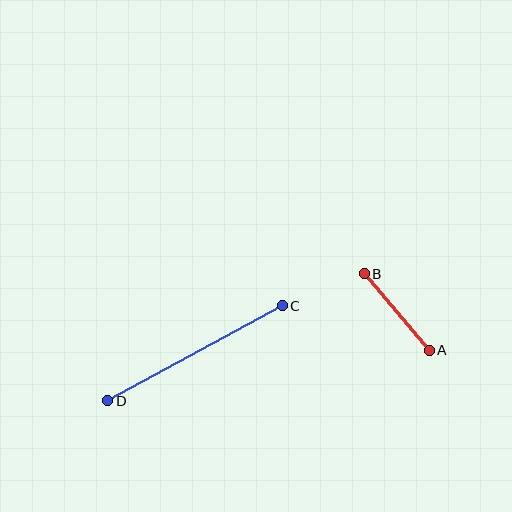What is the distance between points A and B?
The distance is approximately 100 pixels.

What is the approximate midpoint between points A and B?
The midpoint is at approximately (397, 312) pixels.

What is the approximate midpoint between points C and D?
The midpoint is at approximately (195, 353) pixels.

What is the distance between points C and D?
The distance is approximately 199 pixels.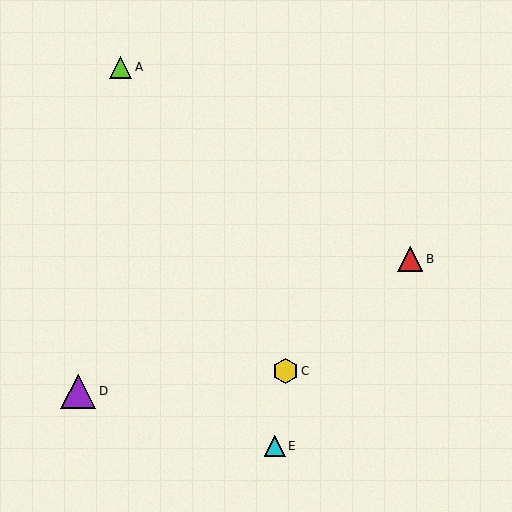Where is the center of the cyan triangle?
The center of the cyan triangle is at (275, 446).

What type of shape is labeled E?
Shape E is a cyan triangle.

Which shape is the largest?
The purple triangle (labeled D) is the largest.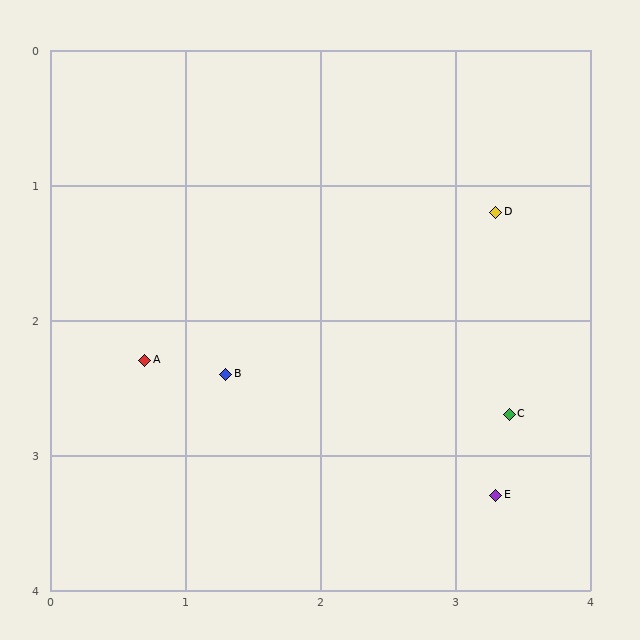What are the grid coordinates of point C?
Point C is at approximately (3.4, 2.7).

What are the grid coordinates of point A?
Point A is at approximately (0.7, 2.3).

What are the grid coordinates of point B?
Point B is at approximately (1.3, 2.4).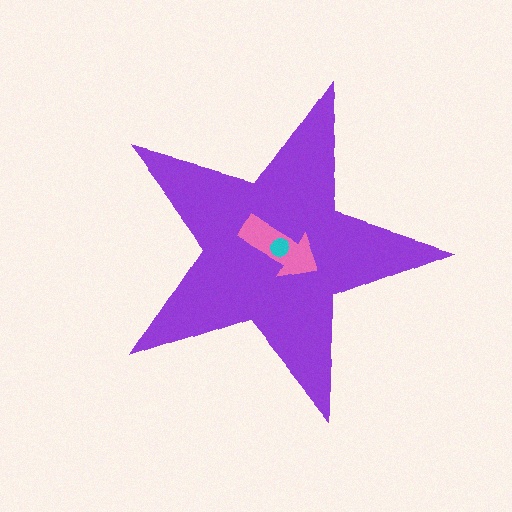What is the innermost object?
The cyan circle.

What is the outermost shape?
The purple star.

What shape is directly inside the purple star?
The pink arrow.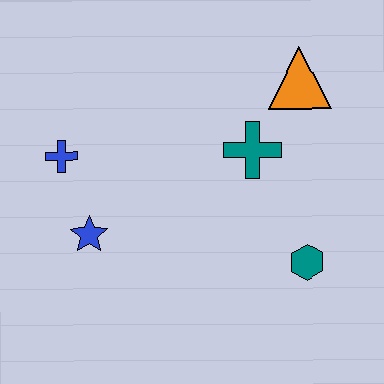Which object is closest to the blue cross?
The blue star is closest to the blue cross.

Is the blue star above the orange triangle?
No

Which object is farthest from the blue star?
The orange triangle is farthest from the blue star.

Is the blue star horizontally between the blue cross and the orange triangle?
Yes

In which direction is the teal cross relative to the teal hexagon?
The teal cross is above the teal hexagon.